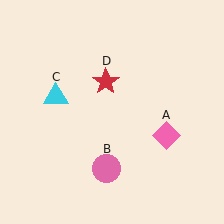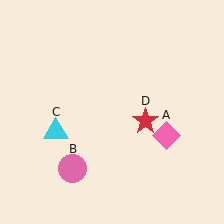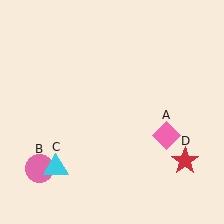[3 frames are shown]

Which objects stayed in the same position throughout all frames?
Pink diamond (object A) remained stationary.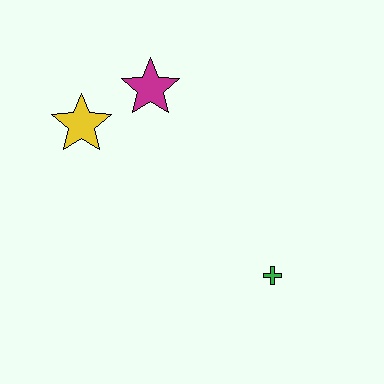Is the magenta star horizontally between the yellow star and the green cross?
Yes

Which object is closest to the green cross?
The magenta star is closest to the green cross.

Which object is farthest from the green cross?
The yellow star is farthest from the green cross.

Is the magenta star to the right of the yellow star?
Yes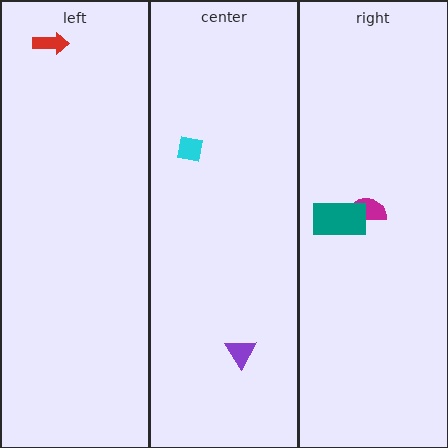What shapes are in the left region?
The red arrow.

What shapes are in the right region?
The magenta semicircle, the teal rectangle.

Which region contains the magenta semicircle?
The right region.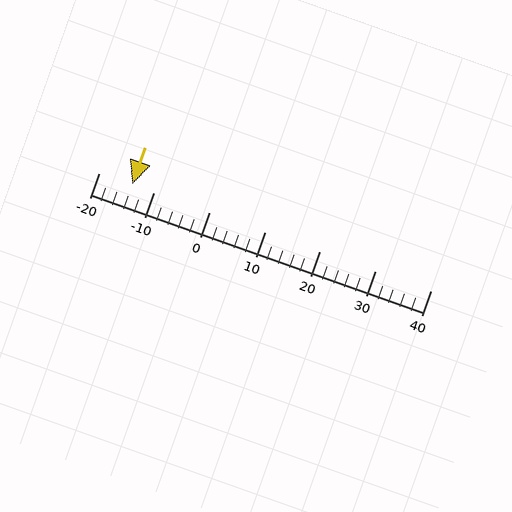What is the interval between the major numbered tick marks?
The major tick marks are spaced 10 units apart.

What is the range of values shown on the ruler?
The ruler shows values from -20 to 40.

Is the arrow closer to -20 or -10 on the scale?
The arrow is closer to -10.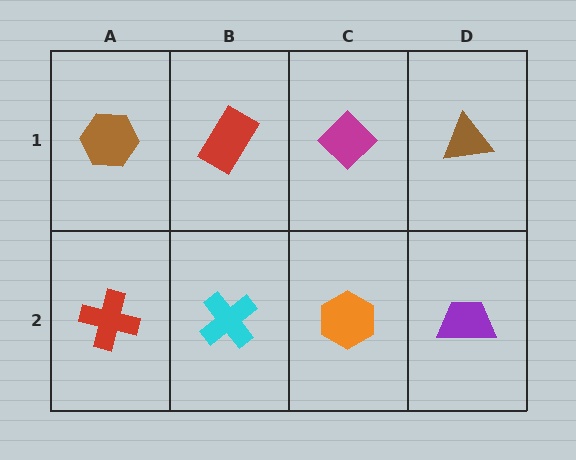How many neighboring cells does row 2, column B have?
3.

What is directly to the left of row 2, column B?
A red cross.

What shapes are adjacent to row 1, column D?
A purple trapezoid (row 2, column D), a magenta diamond (row 1, column C).